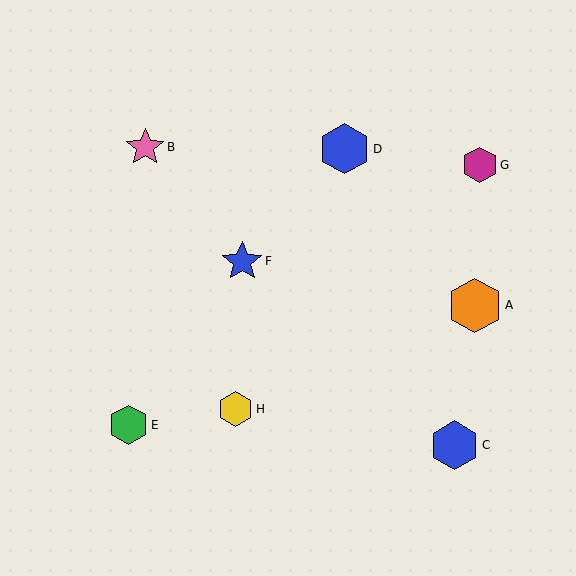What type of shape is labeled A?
Shape A is an orange hexagon.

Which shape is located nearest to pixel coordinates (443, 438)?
The blue hexagon (labeled C) at (455, 445) is nearest to that location.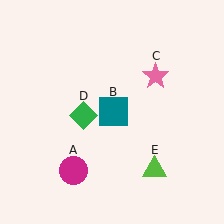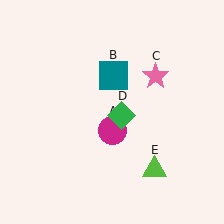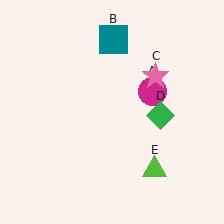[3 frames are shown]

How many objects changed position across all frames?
3 objects changed position: magenta circle (object A), teal square (object B), green diamond (object D).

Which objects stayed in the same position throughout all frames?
Pink star (object C) and lime triangle (object E) remained stationary.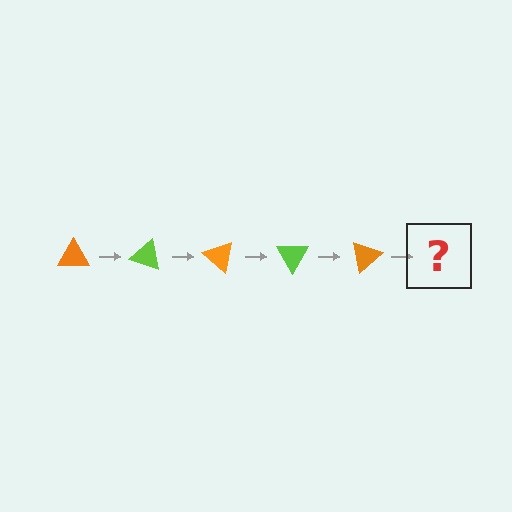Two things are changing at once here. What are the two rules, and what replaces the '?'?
The two rules are that it rotates 20 degrees each step and the color cycles through orange and lime. The '?' should be a lime triangle, rotated 100 degrees from the start.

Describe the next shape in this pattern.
It should be a lime triangle, rotated 100 degrees from the start.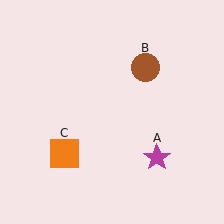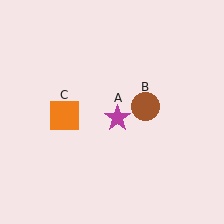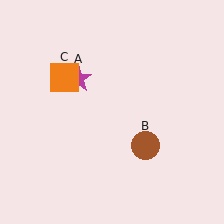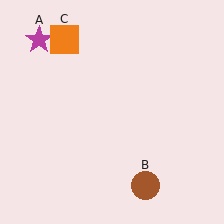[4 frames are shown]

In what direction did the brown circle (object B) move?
The brown circle (object B) moved down.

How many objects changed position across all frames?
3 objects changed position: magenta star (object A), brown circle (object B), orange square (object C).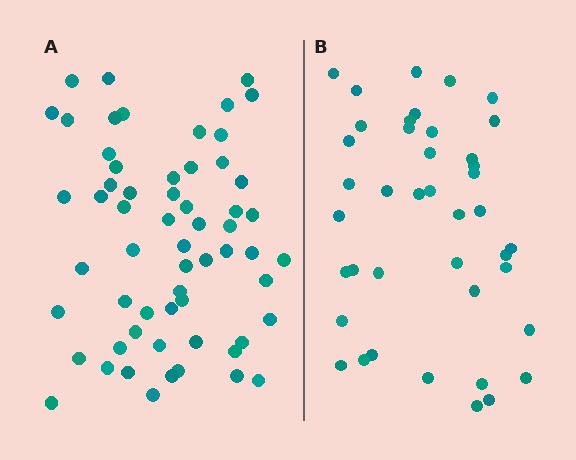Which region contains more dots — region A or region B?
Region A (the left region) has more dots.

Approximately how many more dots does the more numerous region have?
Region A has approximately 20 more dots than region B.